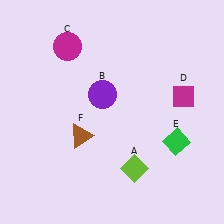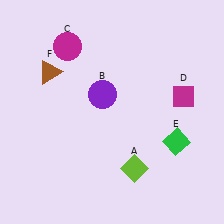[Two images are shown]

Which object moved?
The brown triangle (F) moved up.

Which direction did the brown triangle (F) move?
The brown triangle (F) moved up.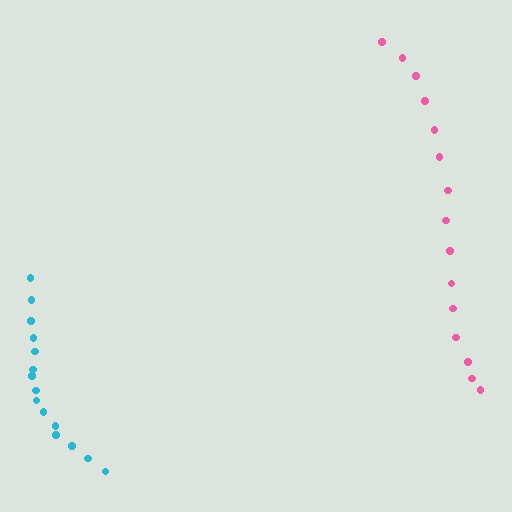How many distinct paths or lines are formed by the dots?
There are 2 distinct paths.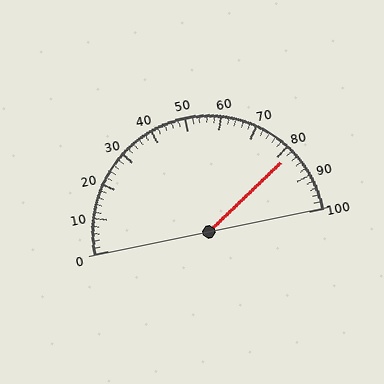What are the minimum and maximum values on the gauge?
The gauge ranges from 0 to 100.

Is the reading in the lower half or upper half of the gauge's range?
The reading is in the upper half of the range (0 to 100).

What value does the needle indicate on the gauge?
The needle indicates approximately 82.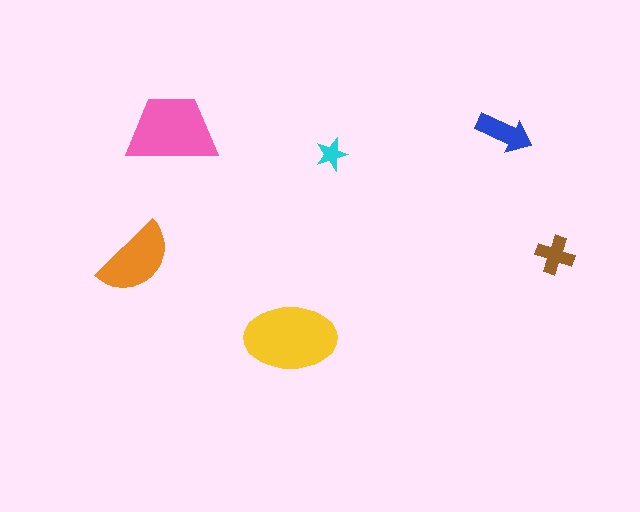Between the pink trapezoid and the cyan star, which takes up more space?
The pink trapezoid.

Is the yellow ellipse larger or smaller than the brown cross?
Larger.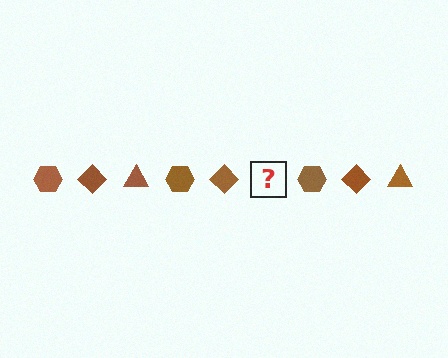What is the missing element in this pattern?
The missing element is a brown triangle.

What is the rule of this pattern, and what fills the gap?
The rule is that the pattern cycles through hexagon, diamond, triangle shapes in brown. The gap should be filled with a brown triangle.